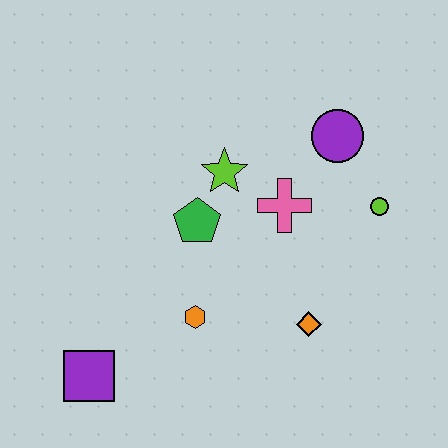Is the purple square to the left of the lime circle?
Yes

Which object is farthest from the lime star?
The purple square is farthest from the lime star.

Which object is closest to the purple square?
The orange hexagon is closest to the purple square.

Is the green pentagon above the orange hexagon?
Yes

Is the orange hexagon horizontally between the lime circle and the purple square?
Yes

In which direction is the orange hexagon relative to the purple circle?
The orange hexagon is below the purple circle.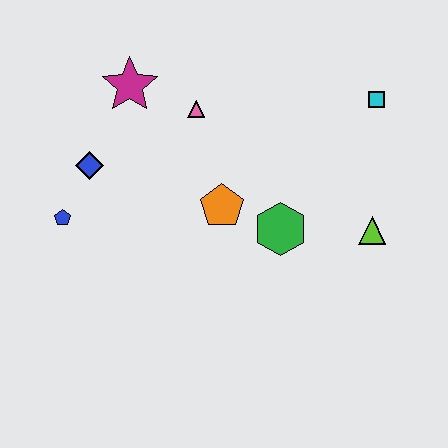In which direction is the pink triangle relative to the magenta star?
The pink triangle is to the right of the magenta star.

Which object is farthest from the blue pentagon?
The cyan square is farthest from the blue pentagon.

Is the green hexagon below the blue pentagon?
Yes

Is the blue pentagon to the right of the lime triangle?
No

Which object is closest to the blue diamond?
The blue pentagon is closest to the blue diamond.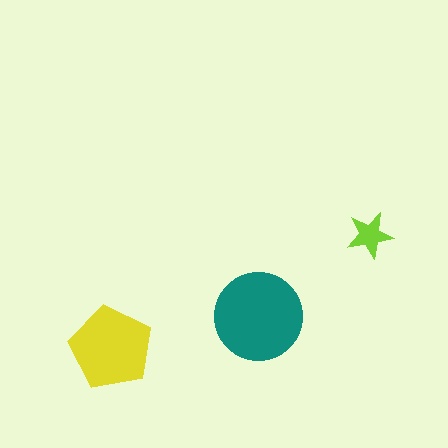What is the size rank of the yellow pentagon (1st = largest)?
2nd.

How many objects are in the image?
There are 3 objects in the image.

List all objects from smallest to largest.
The lime star, the yellow pentagon, the teal circle.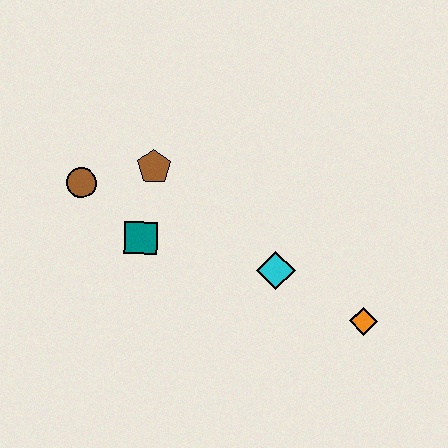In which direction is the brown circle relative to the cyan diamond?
The brown circle is to the left of the cyan diamond.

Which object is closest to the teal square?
The brown pentagon is closest to the teal square.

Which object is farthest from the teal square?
The orange diamond is farthest from the teal square.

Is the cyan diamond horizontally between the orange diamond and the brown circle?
Yes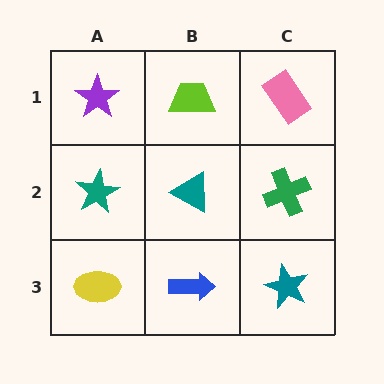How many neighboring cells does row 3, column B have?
3.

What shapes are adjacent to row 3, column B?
A teal triangle (row 2, column B), a yellow ellipse (row 3, column A), a teal star (row 3, column C).